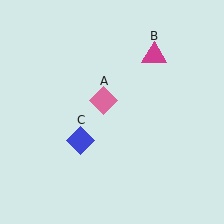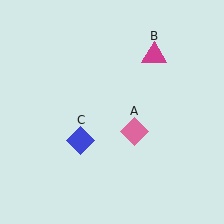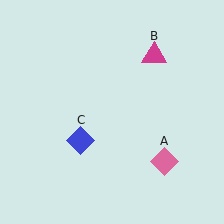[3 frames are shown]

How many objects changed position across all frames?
1 object changed position: pink diamond (object A).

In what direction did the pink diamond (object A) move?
The pink diamond (object A) moved down and to the right.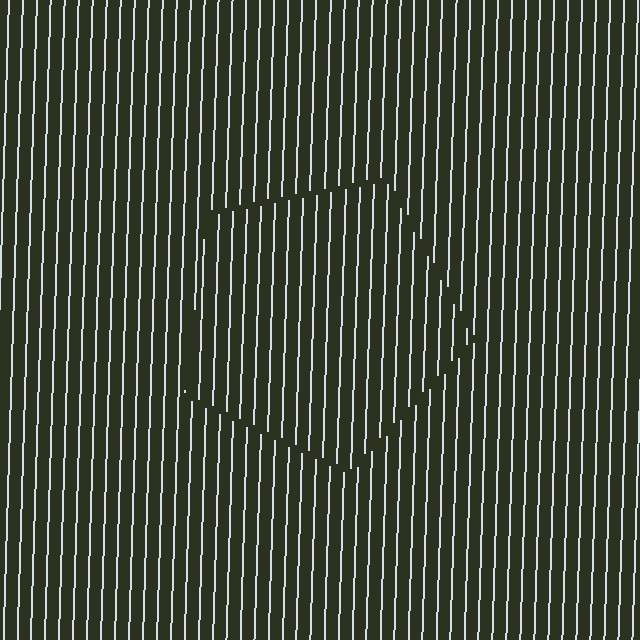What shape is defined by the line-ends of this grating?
An illusory pentagon. The interior of the shape contains the same grating, shifted by half a period — the contour is defined by the phase discontinuity where line-ends from the inner and outer gratings abut.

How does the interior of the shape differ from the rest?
The interior of the shape contains the same grating, shifted by half a period — the contour is defined by the phase discontinuity where line-ends from the inner and outer gratings abut.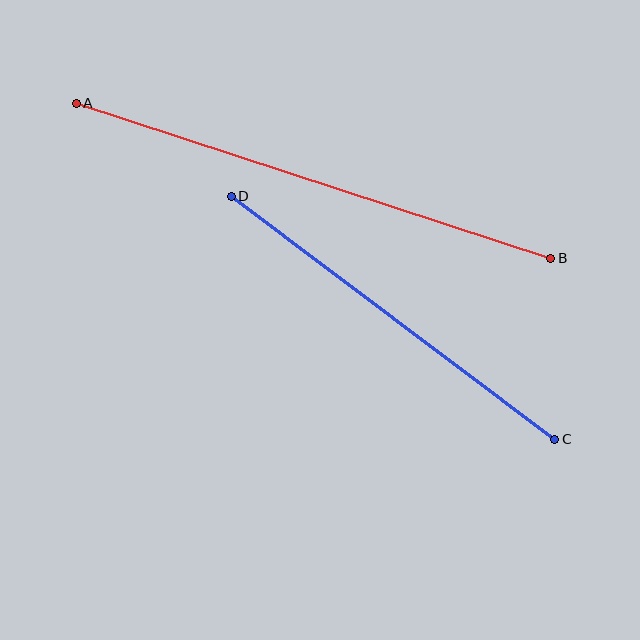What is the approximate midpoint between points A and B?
The midpoint is at approximately (313, 181) pixels.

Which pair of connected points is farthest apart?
Points A and B are farthest apart.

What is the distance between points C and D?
The distance is approximately 405 pixels.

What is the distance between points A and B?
The distance is approximately 500 pixels.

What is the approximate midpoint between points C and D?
The midpoint is at approximately (393, 318) pixels.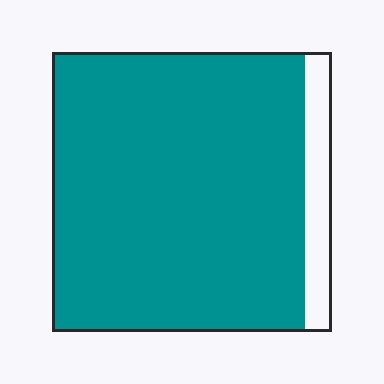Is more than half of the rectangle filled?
Yes.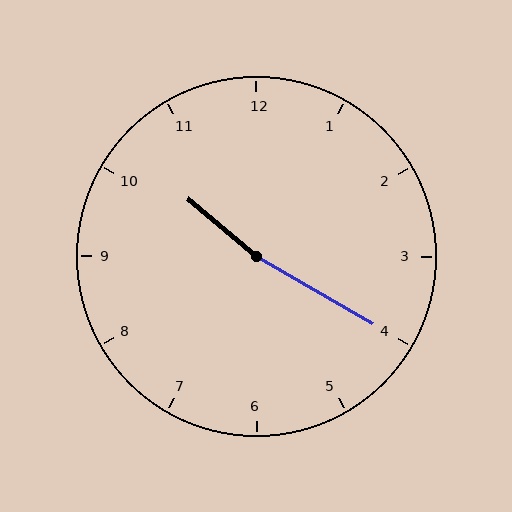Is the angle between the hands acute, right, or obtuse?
It is obtuse.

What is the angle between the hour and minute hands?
Approximately 170 degrees.